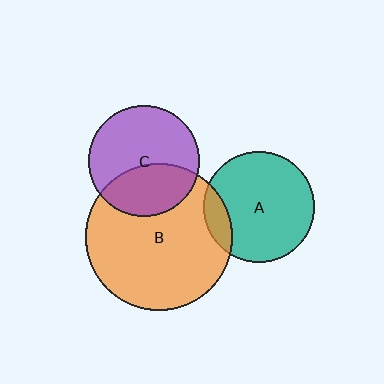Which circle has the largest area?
Circle B (orange).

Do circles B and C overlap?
Yes.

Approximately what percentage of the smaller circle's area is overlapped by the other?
Approximately 40%.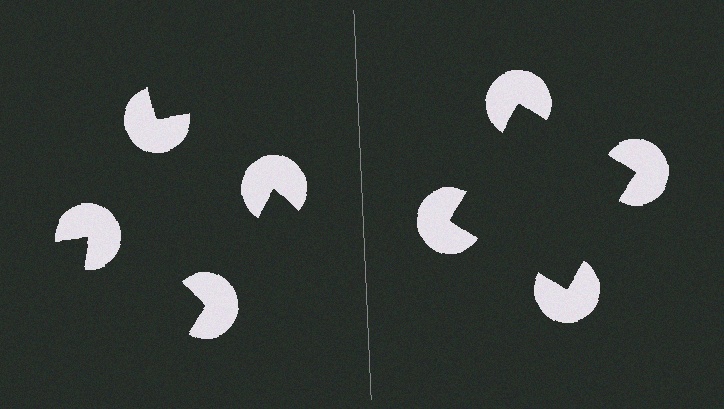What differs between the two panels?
The pac-man discs are positioned identically on both sides; only the wedge orientations differ. On the right they align to a square; on the left they are misaligned.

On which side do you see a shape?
An illusory square appears on the right side. On the left side the wedge cuts are rotated, so no coherent shape forms.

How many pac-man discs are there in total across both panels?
8 — 4 on each side.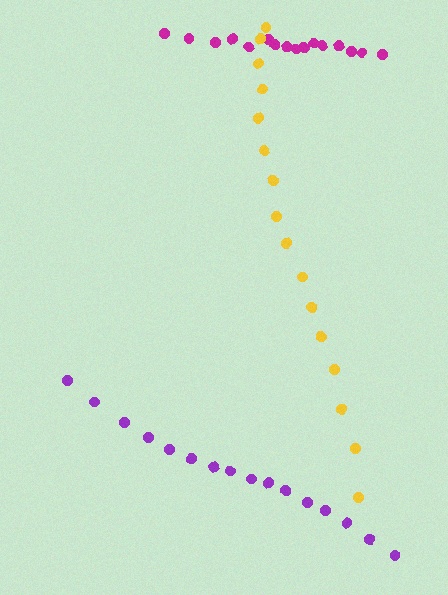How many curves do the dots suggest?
There are 3 distinct paths.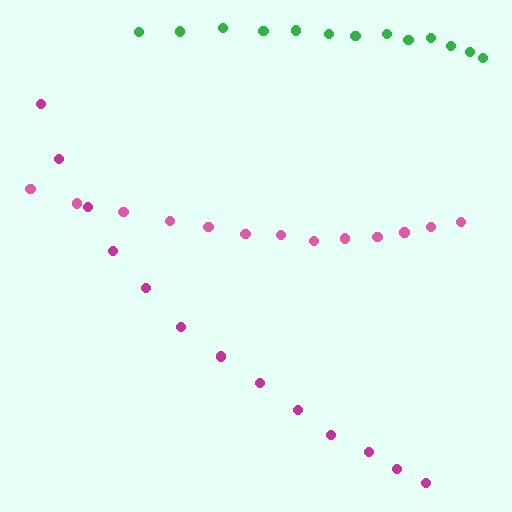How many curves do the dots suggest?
There are 3 distinct paths.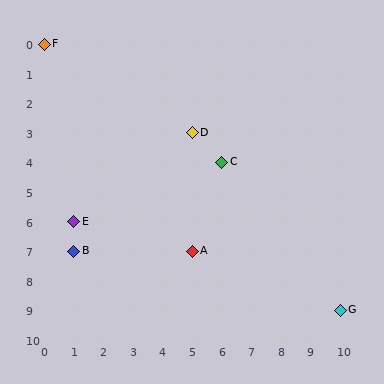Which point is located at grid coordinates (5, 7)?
Point A is at (5, 7).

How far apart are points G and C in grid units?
Points G and C are 4 columns and 5 rows apart (about 6.4 grid units diagonally).